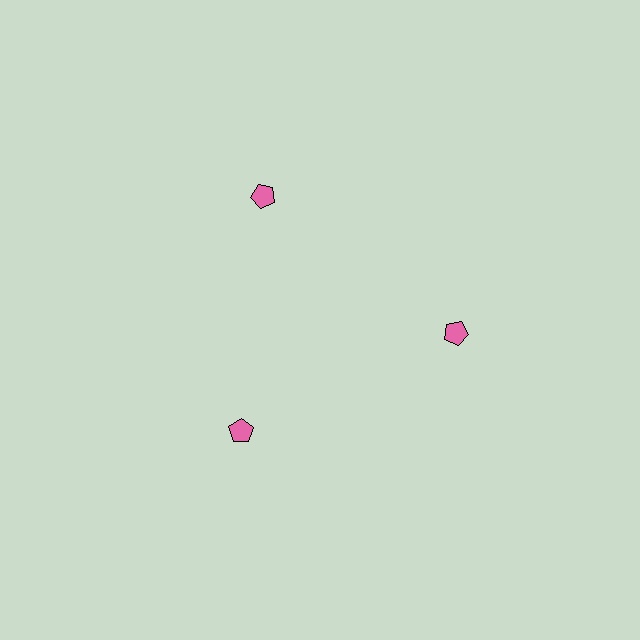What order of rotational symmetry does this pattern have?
This pattern has 3-fold rotational symmetry.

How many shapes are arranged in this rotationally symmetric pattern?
There are 3 shapes, arranged in 3 groups of 1.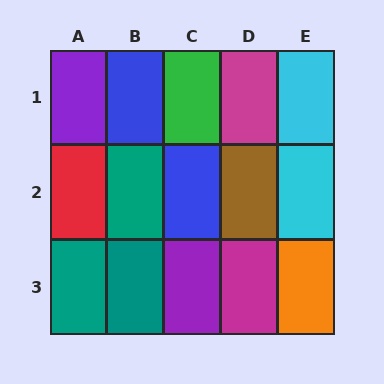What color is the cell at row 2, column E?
Cyan.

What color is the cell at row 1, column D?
Magenta.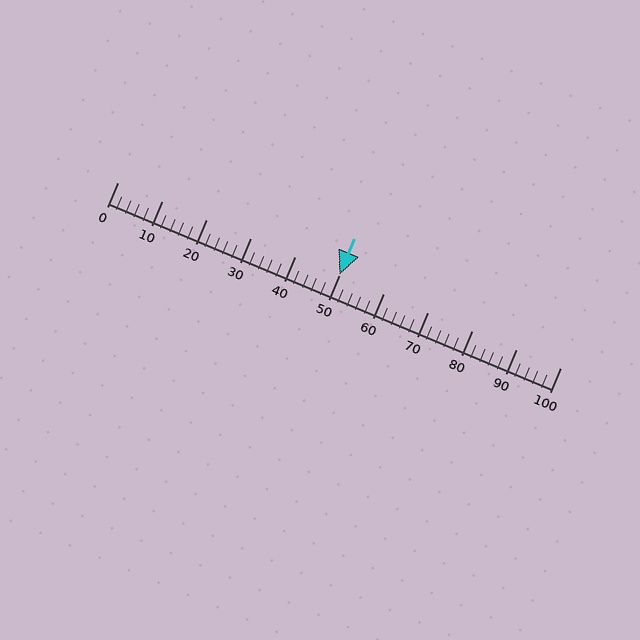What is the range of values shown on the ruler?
The ruler shows values from 0 to 100.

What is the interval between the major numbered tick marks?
The major tick marks are spaced 10 units apart.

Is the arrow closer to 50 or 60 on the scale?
The arrow is closer to 50.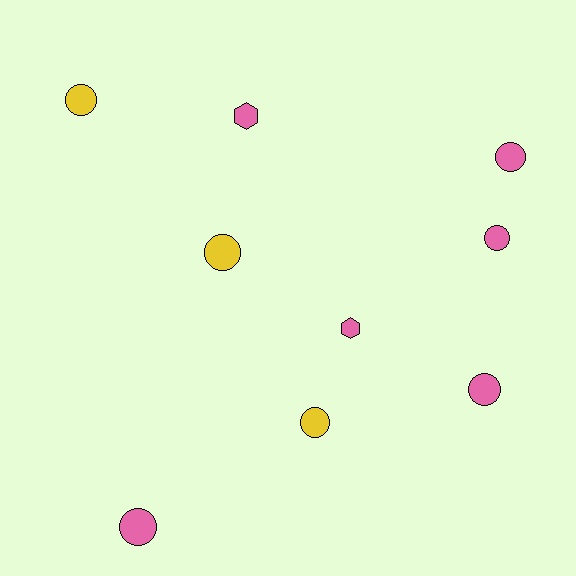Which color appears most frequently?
Pink, with 6 objects.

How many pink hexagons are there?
There are 2 pink hexagons.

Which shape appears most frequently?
Circle, with 7 objects.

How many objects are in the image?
There are 9 objects.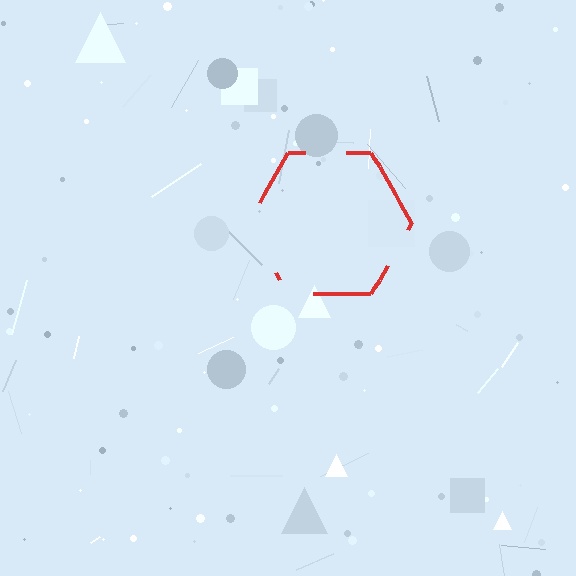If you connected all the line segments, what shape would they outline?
They would outline a hexagon.